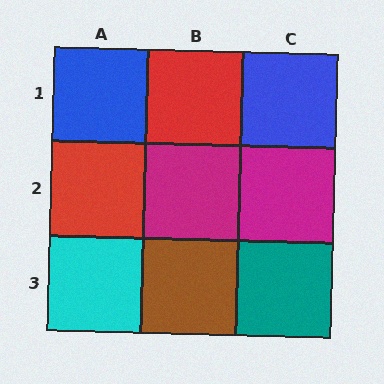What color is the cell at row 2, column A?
Red.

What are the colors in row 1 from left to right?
Blue, red, blue.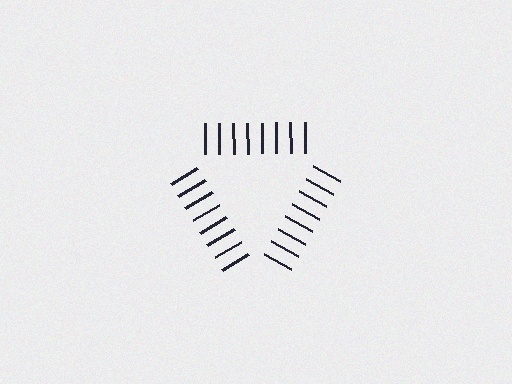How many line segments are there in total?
24 — 8 along each of the 3 edges.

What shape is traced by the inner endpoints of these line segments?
An illusory triangle — the line segments terminate on its edges but no continuous stroke is drawn.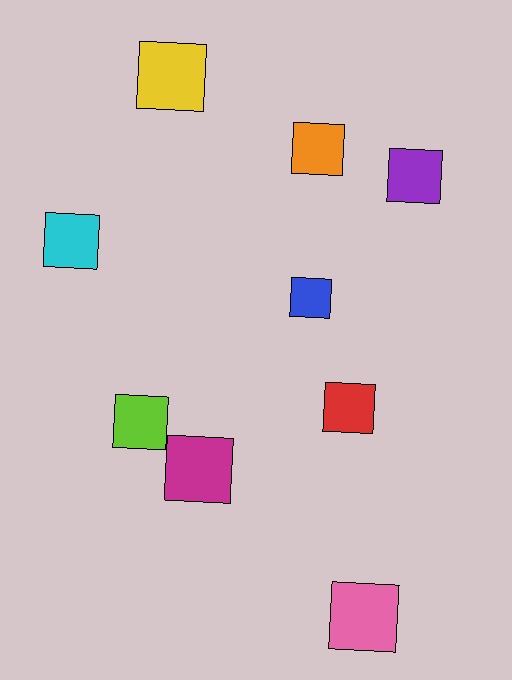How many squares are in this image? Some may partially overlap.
There are 9 squares.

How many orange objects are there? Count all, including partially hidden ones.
There is 1 orange object.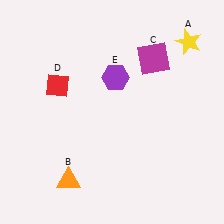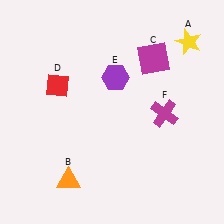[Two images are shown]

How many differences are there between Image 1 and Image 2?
There is 1 difference between the two images.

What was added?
A magenta cross (F) was added in Image 2.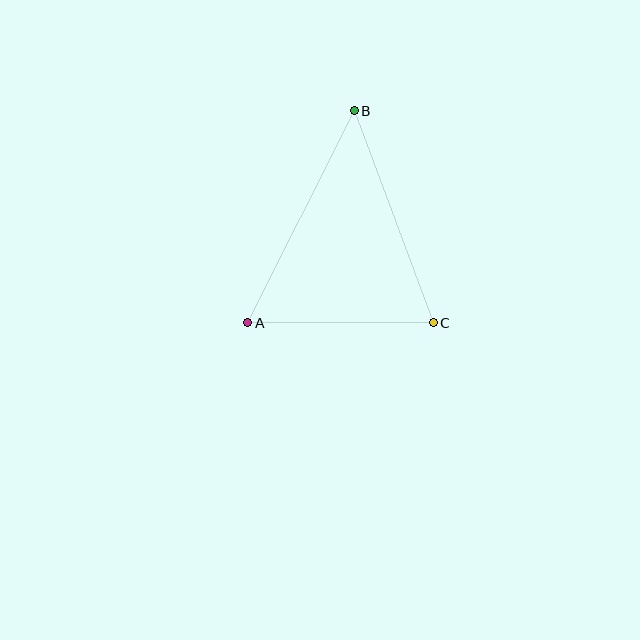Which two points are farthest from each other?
Points A and B are farthest from each other.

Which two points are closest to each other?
Points A and C are closest to each other.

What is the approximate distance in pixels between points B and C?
The distance between B and C is approximately 226 pixels.